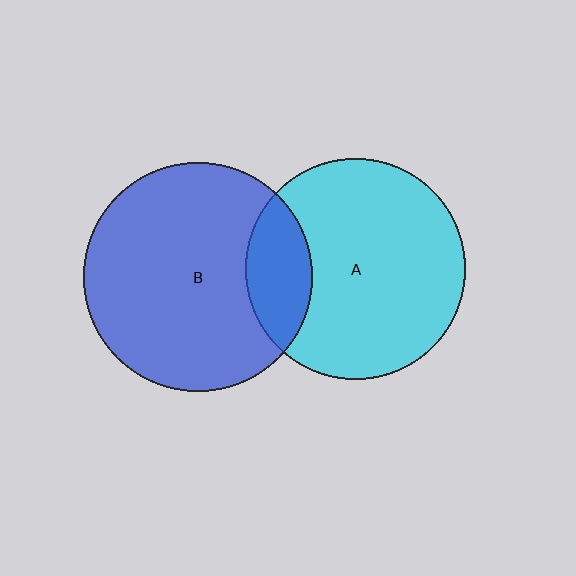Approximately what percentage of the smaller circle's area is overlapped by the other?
Approximately 20%.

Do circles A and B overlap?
Yes.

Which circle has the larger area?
Circle B (blue).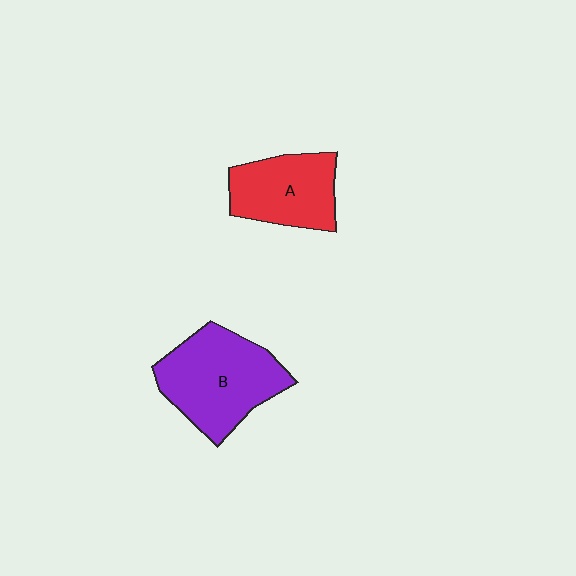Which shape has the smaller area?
Shape A (red).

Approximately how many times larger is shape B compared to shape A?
Approximately 1.4 times.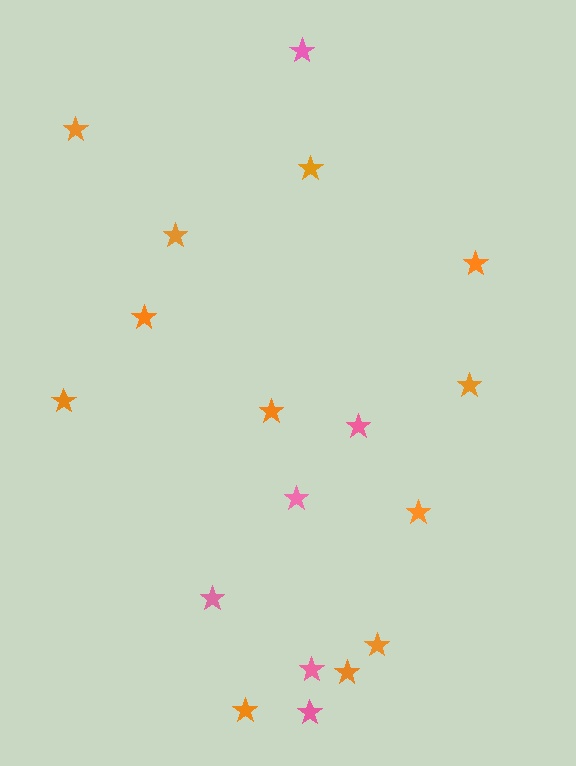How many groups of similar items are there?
There are 2 groups: one group of orange stars (12) and one group of pink stars (6).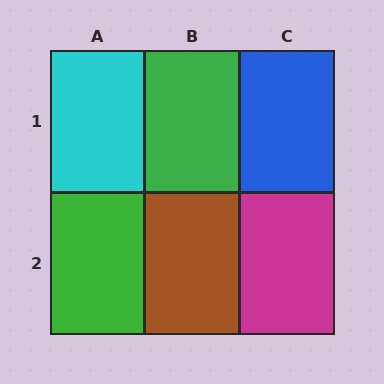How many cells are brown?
1 cell is brown.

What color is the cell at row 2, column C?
Magenta.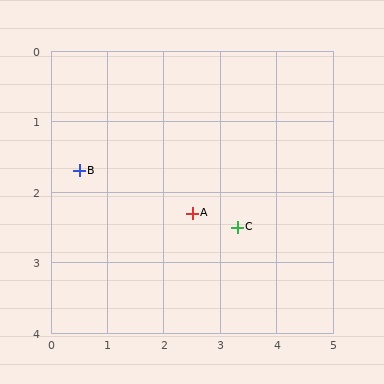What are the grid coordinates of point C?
Point C is at approximately (3.3, 2.5).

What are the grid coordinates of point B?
Point B is at approximately (0.5, 1.7).